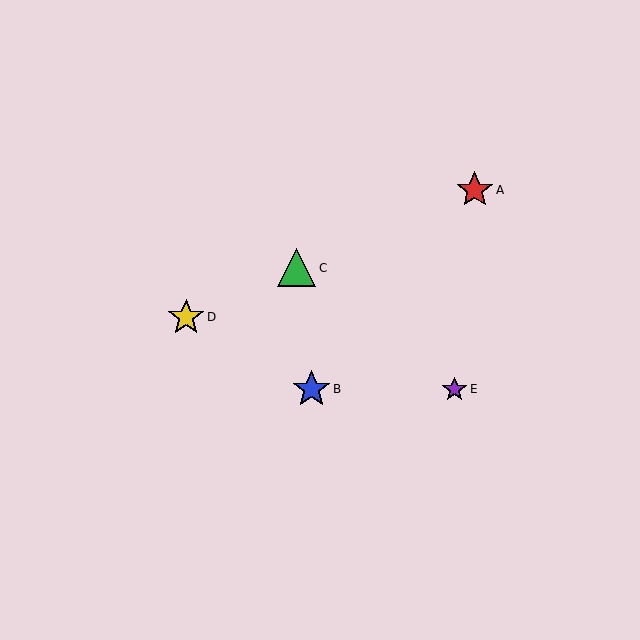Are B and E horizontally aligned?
Yes, both are at y≈389.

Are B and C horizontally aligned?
No, B is at y≈389 and C is at y≈268.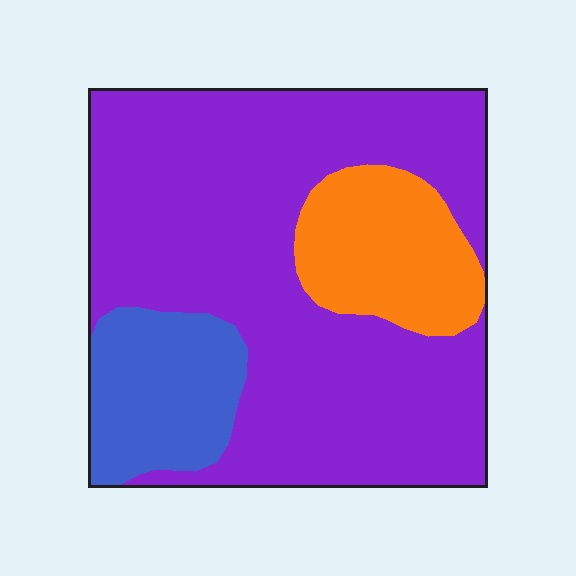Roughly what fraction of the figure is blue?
Blue covers around 15% of the figure.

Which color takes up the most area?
Purple, at roughly 70%.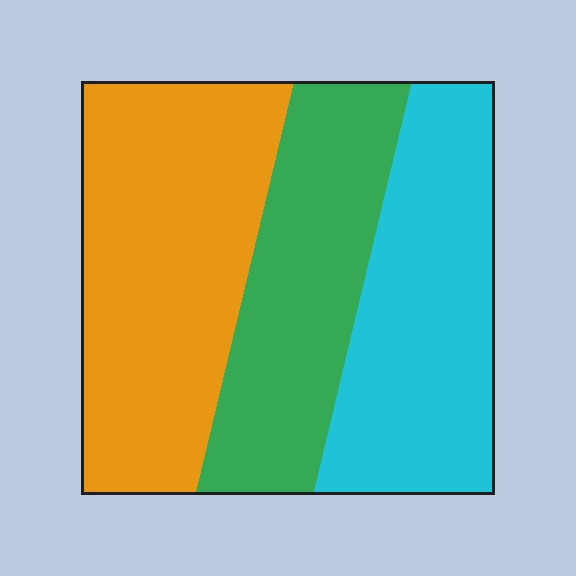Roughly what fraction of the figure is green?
Green covers 28% of the figure.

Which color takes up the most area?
Orange, at roughly 40%.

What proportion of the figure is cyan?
Cyan takes up about one third (1/3) of the figure.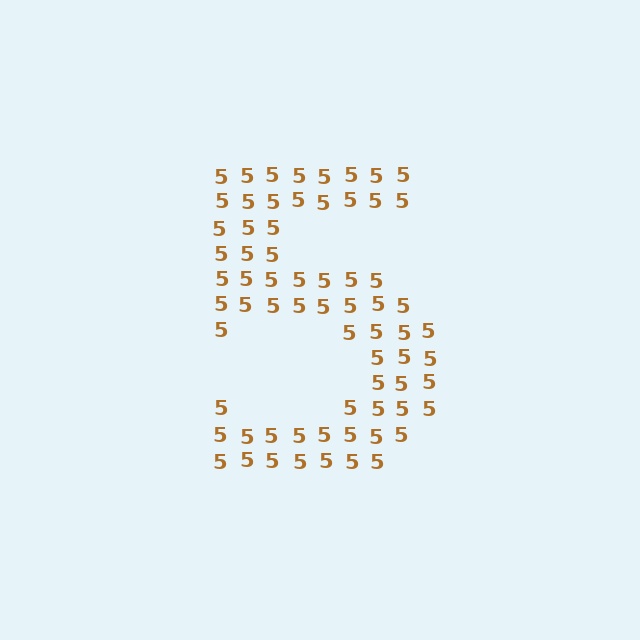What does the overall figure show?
The overall figure shows the digit 5.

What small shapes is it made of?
It is made of small digit 5's.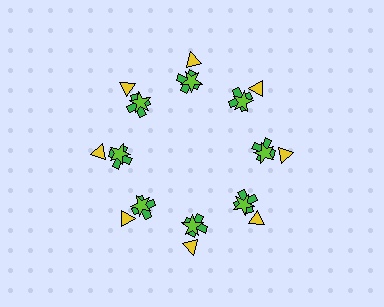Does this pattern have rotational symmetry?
Yes, this pattern has 8-fold rotational symmetry. It looks the same after rotating 45 degrees around the center.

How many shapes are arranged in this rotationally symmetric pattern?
There are 24 shapes, arranged in 8 groups of 3.